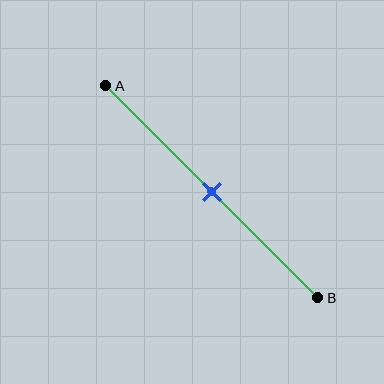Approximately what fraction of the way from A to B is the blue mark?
The blue mark is approximately 50% of the way from A to B.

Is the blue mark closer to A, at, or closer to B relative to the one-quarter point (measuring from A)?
The blue mark is closer to point B than the one-quarter point of segment AB.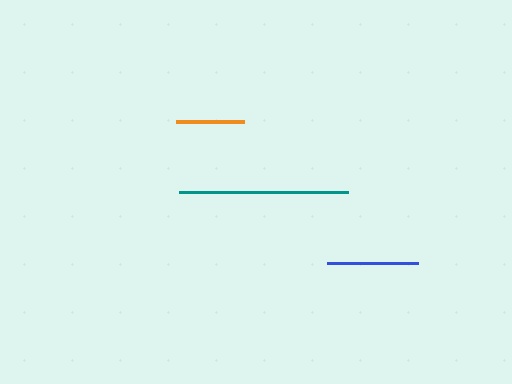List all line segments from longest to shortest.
From longest to shortest: teal, blue, orange.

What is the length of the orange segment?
The orange segment is approximately 68 pixels long.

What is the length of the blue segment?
The blue segment is approximately 91 pixels long.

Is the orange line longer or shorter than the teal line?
The teal line is longer than the orange line.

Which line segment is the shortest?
The orange line is the shortest at approximately 68 pixels.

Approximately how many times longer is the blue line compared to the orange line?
The blue line is approximately 1.3 times the length of the orange line.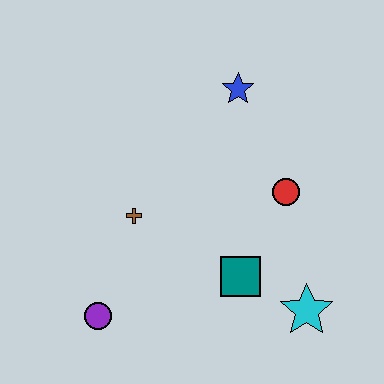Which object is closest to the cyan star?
The teal square is closest to the cyan star.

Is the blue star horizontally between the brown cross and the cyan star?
Yes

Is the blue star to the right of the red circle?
No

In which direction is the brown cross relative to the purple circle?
The brown cross is above the purple circle.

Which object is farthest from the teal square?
The blue star is farthest from the teal square.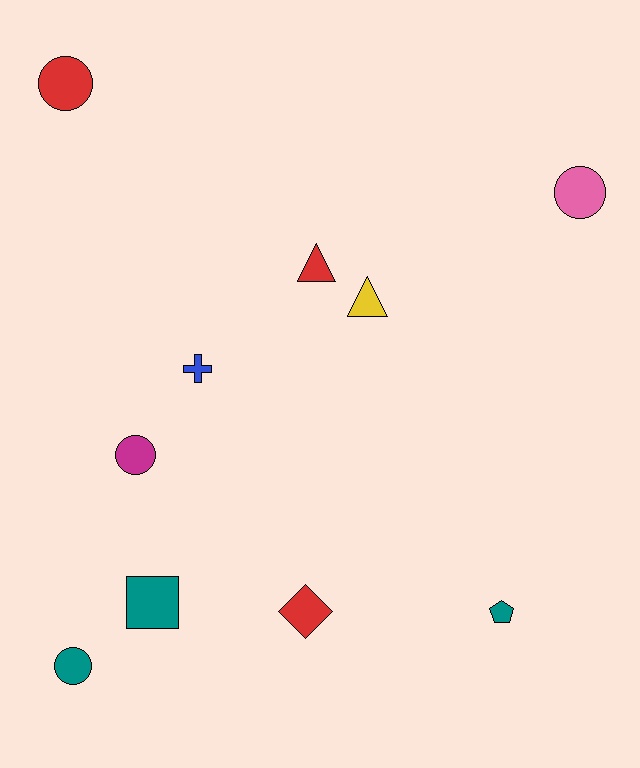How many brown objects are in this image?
There are no brown objects.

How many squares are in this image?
There is 1 square.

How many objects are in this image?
There are 10 objects.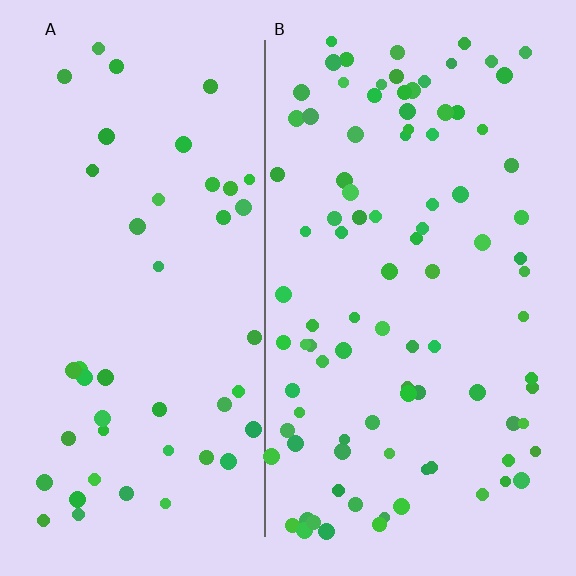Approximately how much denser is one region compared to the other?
Approximately 2.0× — region B over region A.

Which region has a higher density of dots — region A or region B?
B (the right).